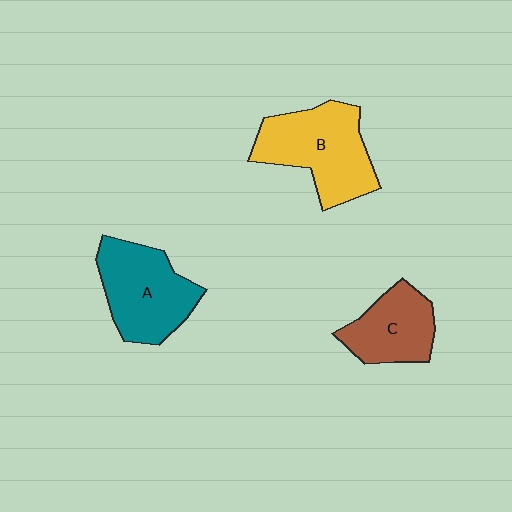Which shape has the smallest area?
Shape C (brown).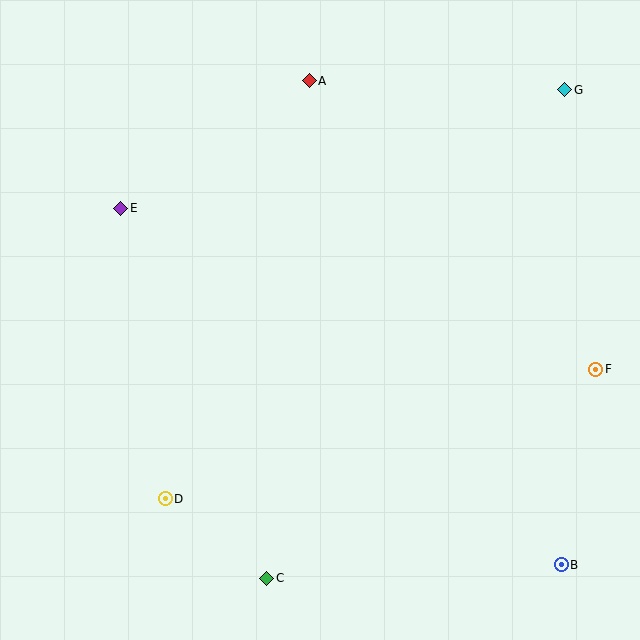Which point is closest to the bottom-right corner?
Point B is closest to the bottom-right corner.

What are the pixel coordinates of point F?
Point F is at (596, 369).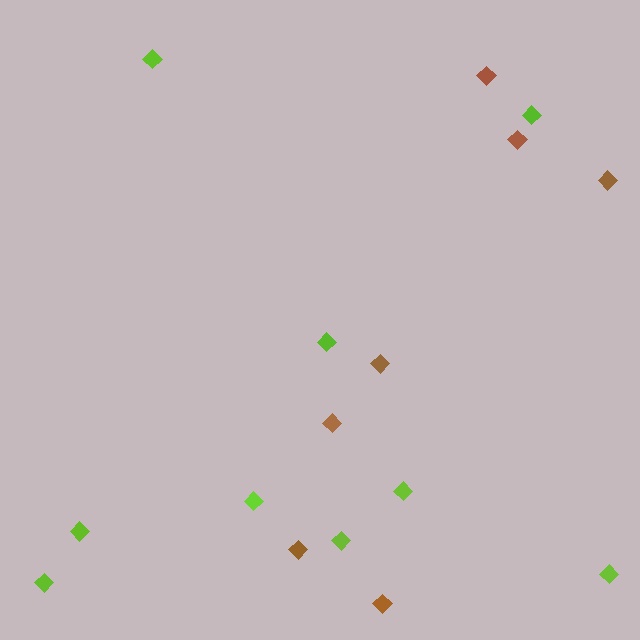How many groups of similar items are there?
There are 2 groups: one group of lime diamonds (9) and one group of brown diamonds (7).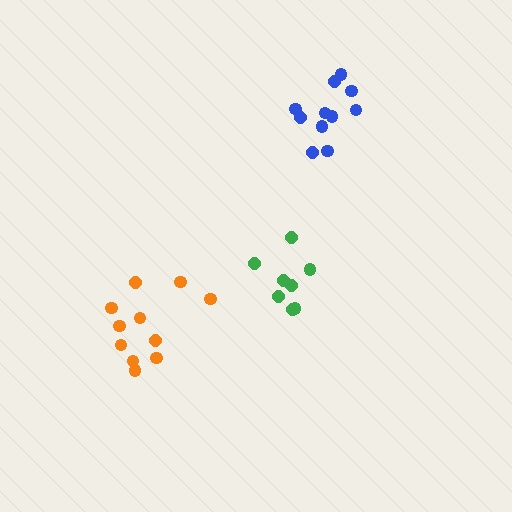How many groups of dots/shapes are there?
There are 3 groups.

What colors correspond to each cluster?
The clusters are colored: blue, orange, green.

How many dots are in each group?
Group 1: 11 dots, Group 2: 11 dots, Group 3: 8 dots (30 total).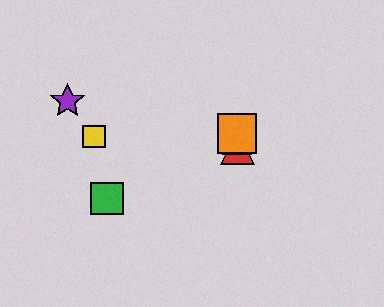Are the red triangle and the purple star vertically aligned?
No, the red triangle is at x≈237 and the purple star is at x≈67.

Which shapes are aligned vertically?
The red triangle, the blue square, the orange square are aligned vertically.